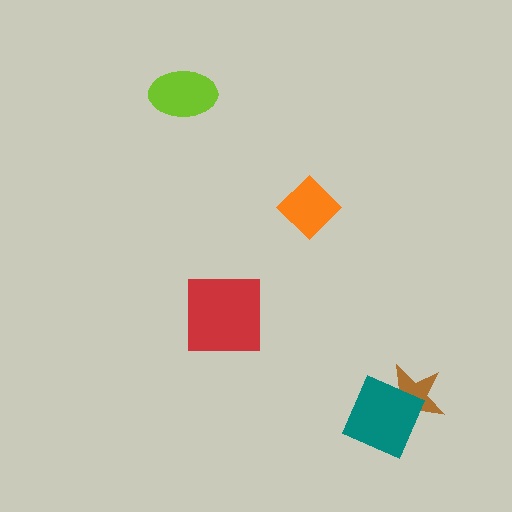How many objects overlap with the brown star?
1 object overlaps with the brown star.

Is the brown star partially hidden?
Yes, it is partially covered by another shape.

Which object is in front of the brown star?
The teal diamond is in front of the brown star.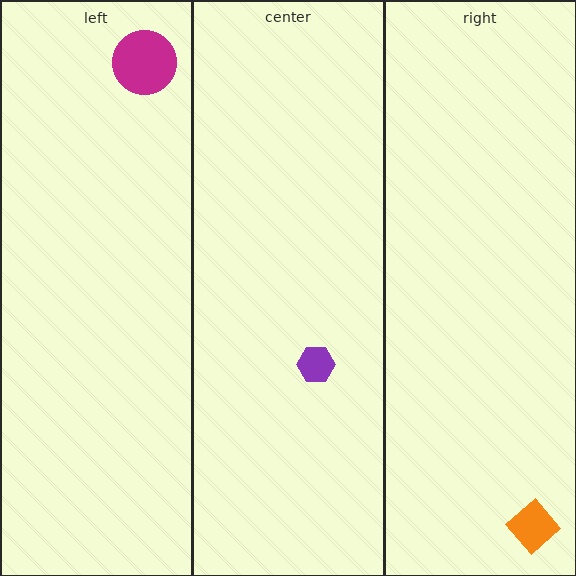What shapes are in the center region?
The purple hexagon.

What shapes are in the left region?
The magenta circle.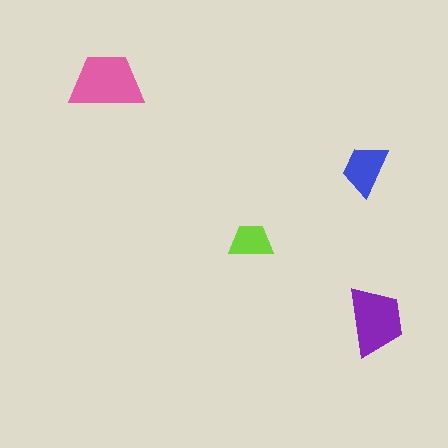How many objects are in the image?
There are 4 objects in the image.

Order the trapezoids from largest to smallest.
the pink one, the purple one, the blue one, the lime one.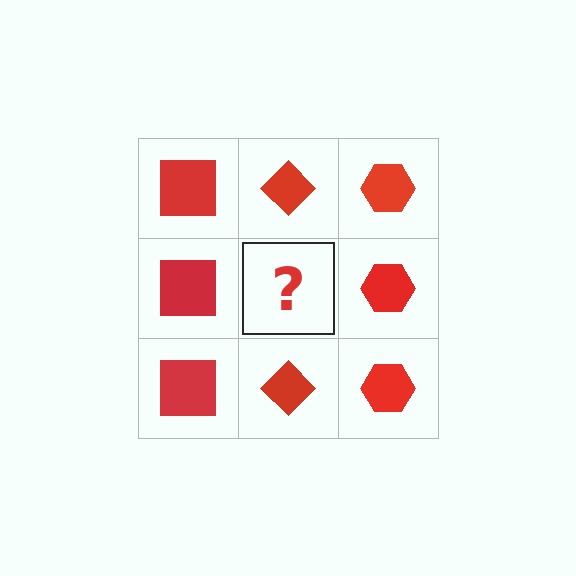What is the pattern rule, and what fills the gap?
The rule is that each column has a consistent shape. The gap should be filled with a red diamond.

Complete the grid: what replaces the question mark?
The question mark should be replaced with a red diamond.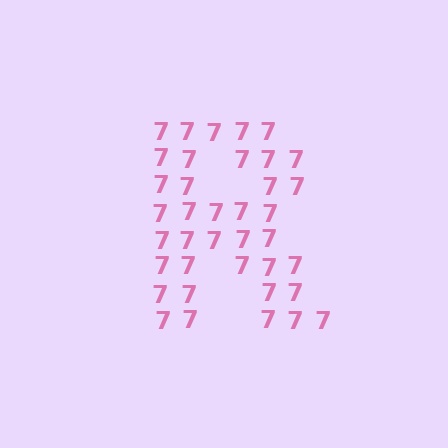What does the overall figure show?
The overall figure shows the letter R.